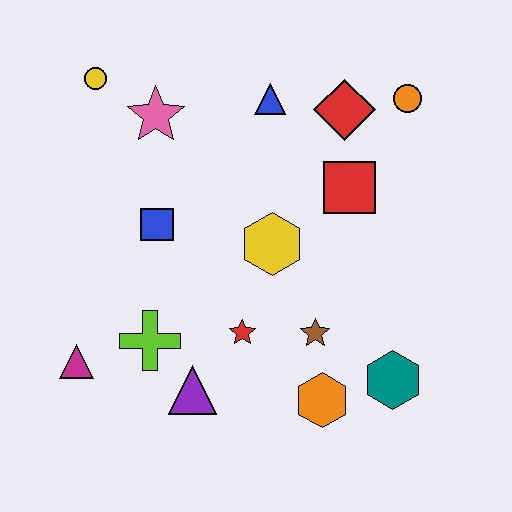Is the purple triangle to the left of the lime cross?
No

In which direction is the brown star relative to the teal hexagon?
The brown star is to the left of the teal hexagon.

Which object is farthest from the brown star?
The yellow circle is farthest from the brown star.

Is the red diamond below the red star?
No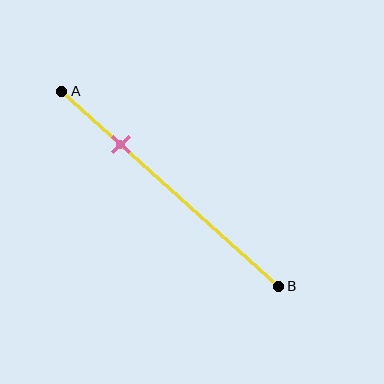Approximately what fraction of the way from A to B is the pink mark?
The pink mark is approximately 25% of the way from A to B.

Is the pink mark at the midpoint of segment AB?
No, the mark is at about 25% from A, not at the 50% midpoint.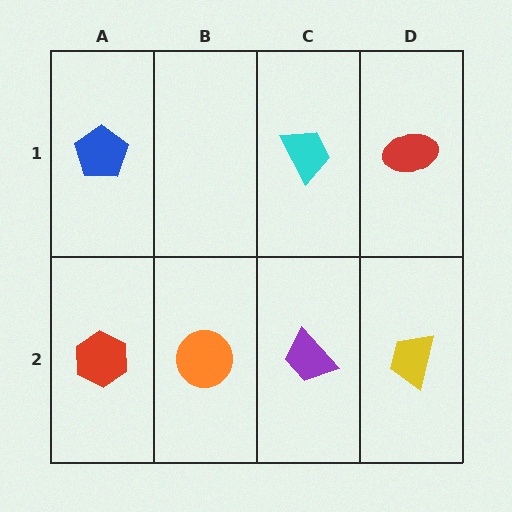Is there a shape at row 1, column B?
No, that cell is empty.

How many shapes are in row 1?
3 shapes.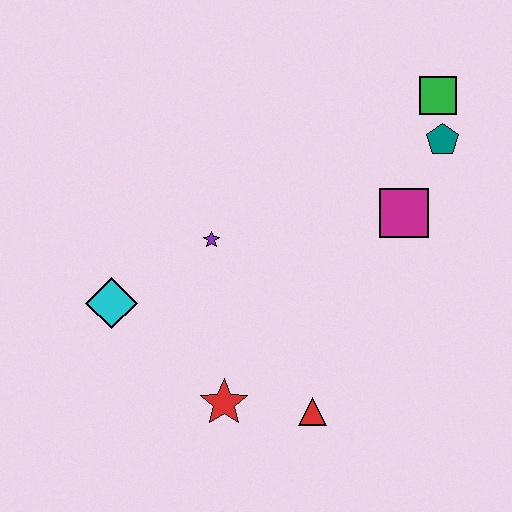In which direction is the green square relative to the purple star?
The green square is to the right of the purple star.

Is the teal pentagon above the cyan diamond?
Yes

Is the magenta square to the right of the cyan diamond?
Yes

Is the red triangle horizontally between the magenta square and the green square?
No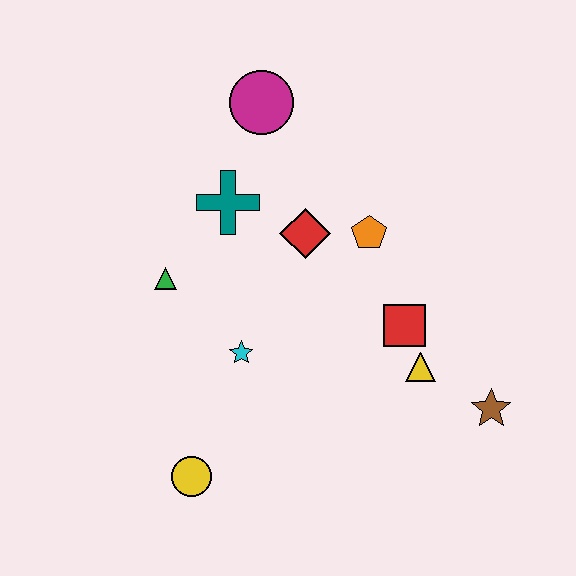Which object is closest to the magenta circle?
The teal cross is closest to the magenta circle.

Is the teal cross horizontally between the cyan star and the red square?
No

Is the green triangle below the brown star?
No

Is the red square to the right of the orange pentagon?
Yes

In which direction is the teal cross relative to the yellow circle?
The teal cross is above the yellow circle.